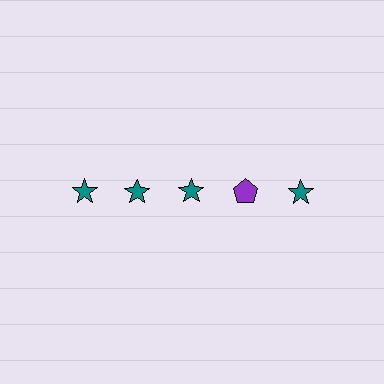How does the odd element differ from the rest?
It differs in both color (purple instead of teal) and shape (pentagon instead of star).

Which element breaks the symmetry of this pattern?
The purple pentagon in the top row, second from right column breaks the symmetry. All other shapes are teal stars.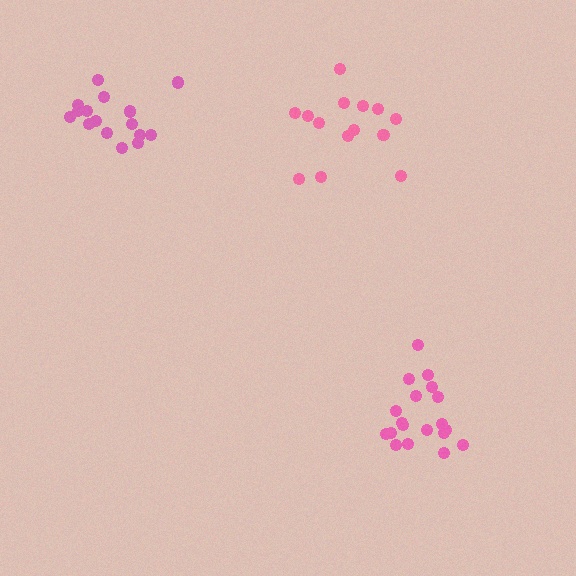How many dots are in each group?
Group 1: 19 dots, Group 2: 14 dots, Group 3: 16 dots (49 total).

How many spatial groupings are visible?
There are 3 spatial groupings.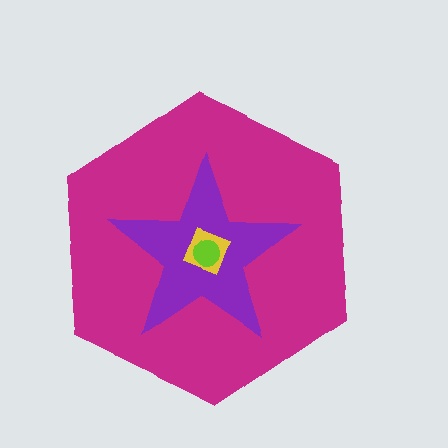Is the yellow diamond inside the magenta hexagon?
Yes.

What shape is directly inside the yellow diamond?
The lime circle.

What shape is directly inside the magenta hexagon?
The purple star.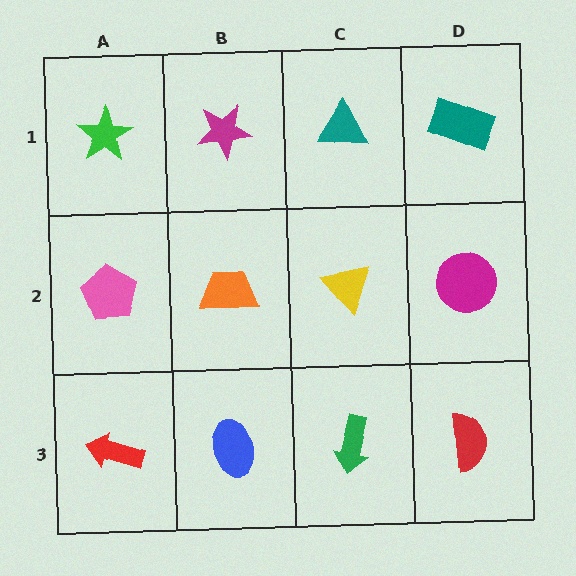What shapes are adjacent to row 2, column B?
A magenta star (row 1, column B), a blue ellipse (row 3, column B), a pink pentagon (row 2, column A), a yellow triangle (row 2, column C).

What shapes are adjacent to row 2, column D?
A teal rectangle (row 1, column D), a red semicircle (row 3, column D), a yellow triangle (row 2, column C).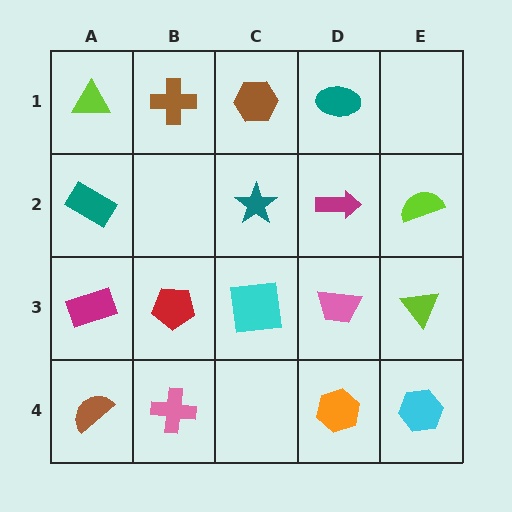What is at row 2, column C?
A teal star.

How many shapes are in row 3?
5 shapes.